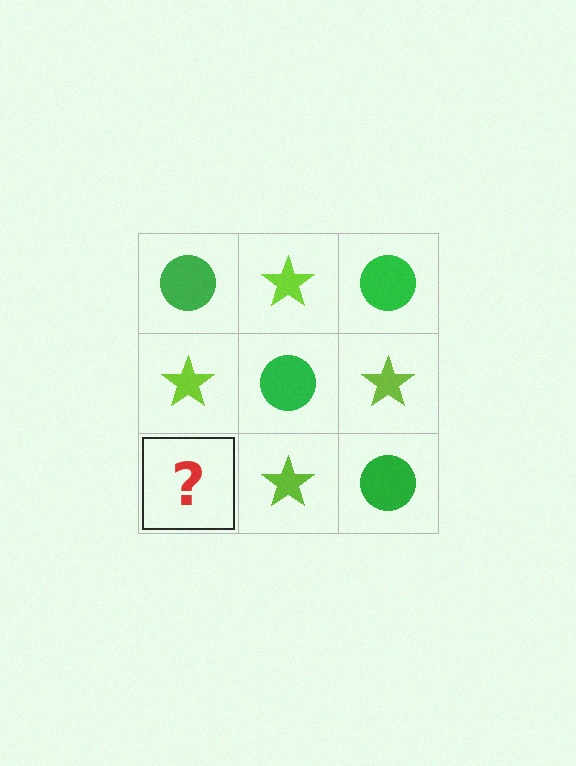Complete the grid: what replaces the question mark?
The question mark should be replaced with a green circle.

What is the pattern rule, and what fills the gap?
The rule is that it alternates green circle and lime star in a checkerboard pattern. The gap should be filled with a green circle.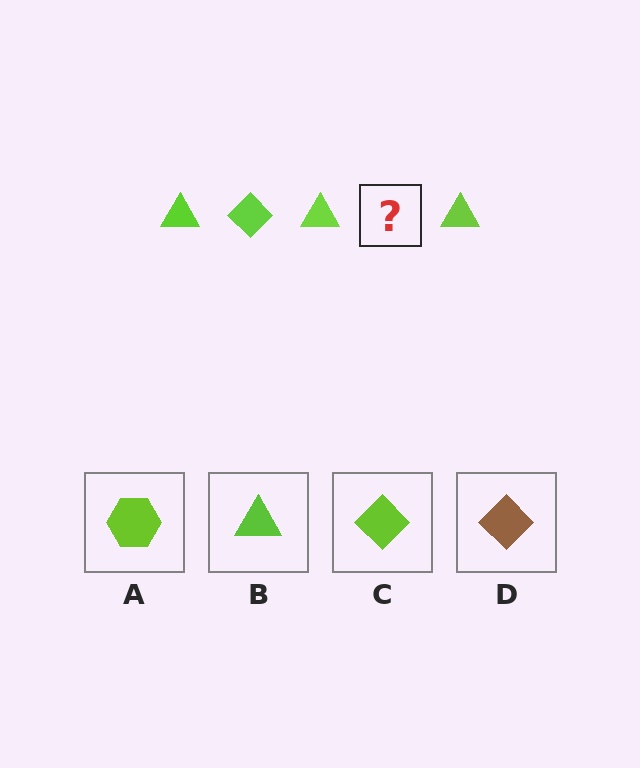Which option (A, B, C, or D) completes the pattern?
C.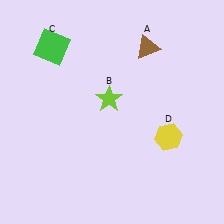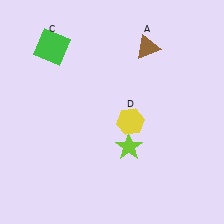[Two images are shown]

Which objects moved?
The objects that moved are: the lime star (B), the yellow hexagon (D).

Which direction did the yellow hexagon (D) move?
The yellow hexagon (D) moved left.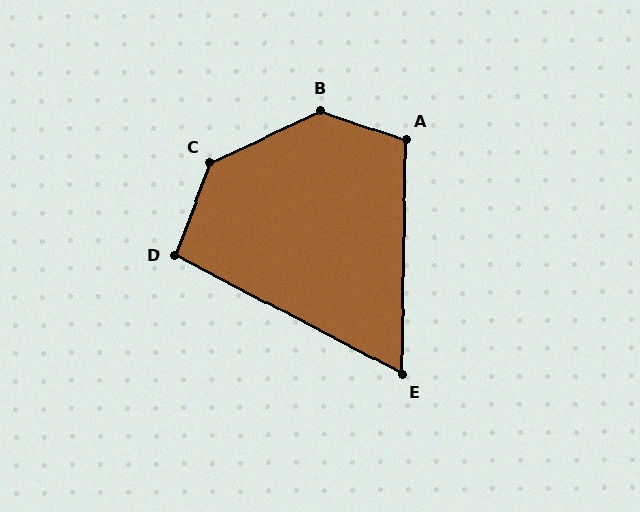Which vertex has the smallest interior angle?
E, at approximately 63 degrees.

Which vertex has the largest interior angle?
B, at approximately 137 degrees.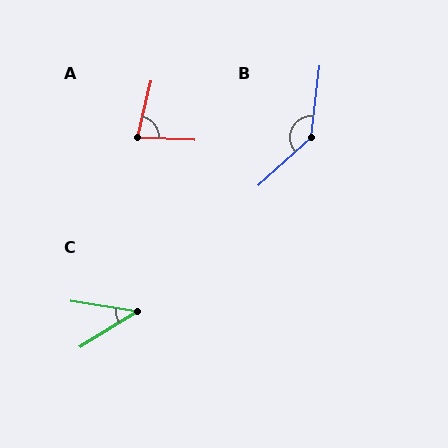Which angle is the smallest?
C, at approximately 41 degrees.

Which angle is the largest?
B, at approximately 139 degrees.